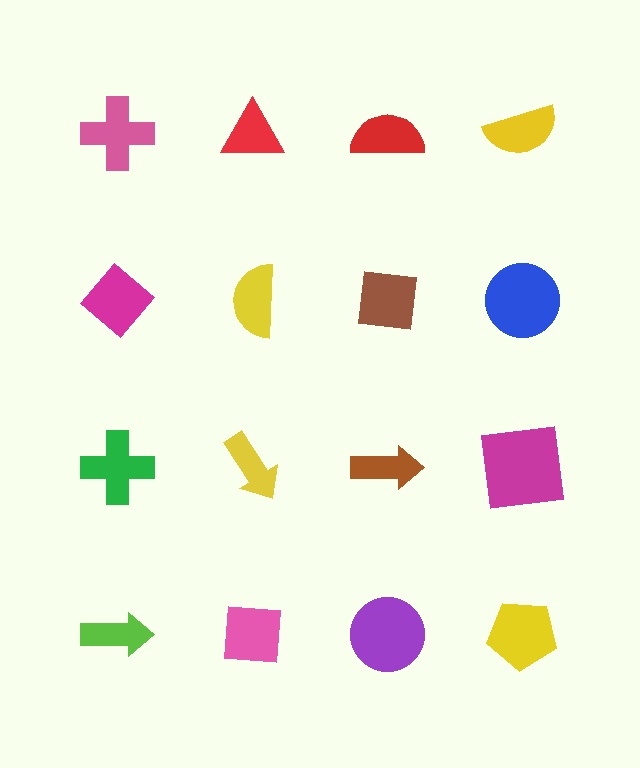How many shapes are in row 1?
4 shapes.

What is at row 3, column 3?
A brown arrow.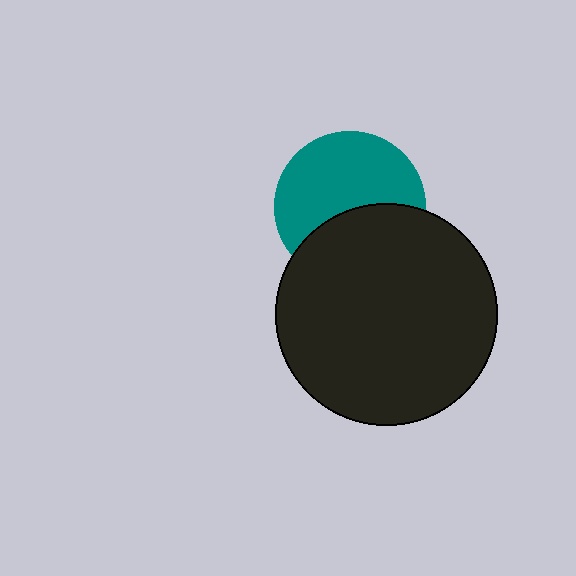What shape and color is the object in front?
The object in front is a black circle.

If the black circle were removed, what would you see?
You would see the complete teal circle.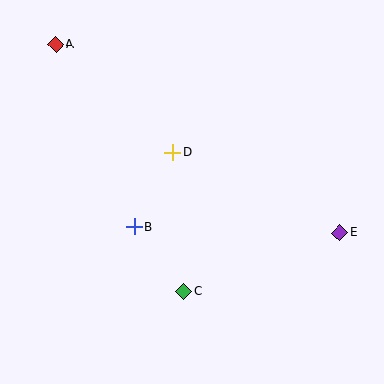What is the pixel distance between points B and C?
The distance between B and C is 81 pixels.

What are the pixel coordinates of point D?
Point D is at (172, 152).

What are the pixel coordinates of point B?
Point B is at (134, 227).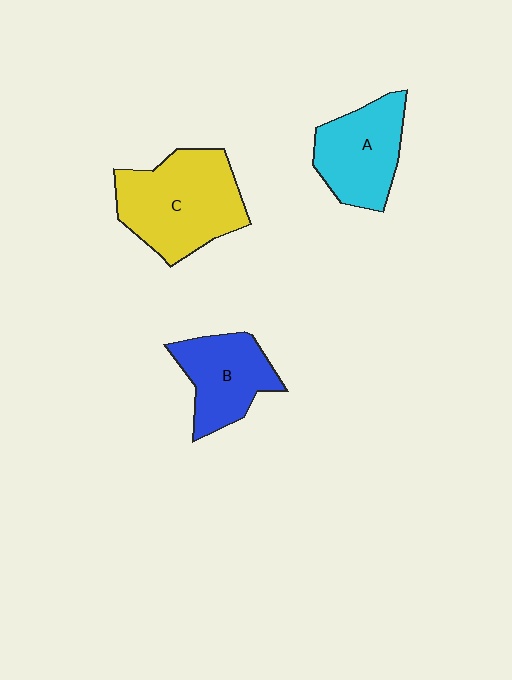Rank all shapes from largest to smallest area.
From largest to smallest: C (yellow), A (cyan), B (blue).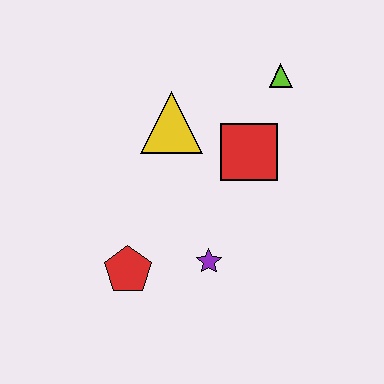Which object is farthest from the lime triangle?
The red pentagon is farthest from the lime triangle.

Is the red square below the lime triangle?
Yes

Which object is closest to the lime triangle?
The red square is closest to the lime triangle.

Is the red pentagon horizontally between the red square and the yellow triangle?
No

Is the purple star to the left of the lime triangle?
Yes